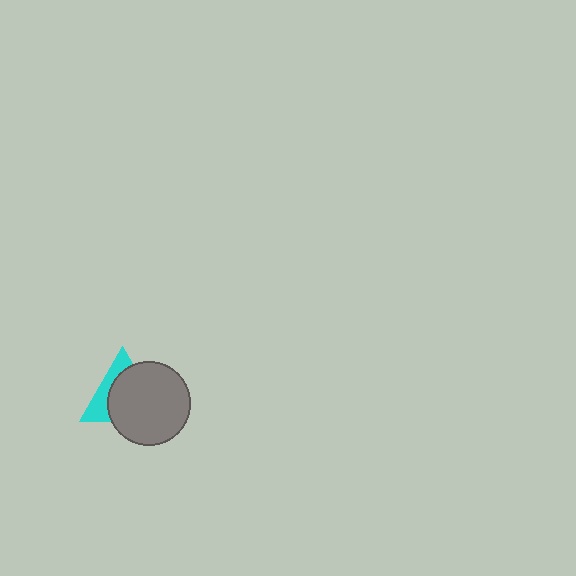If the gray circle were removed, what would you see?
You would see the complete cyan triangle.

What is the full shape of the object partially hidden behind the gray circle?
The partially hidden object is a cyan triangle.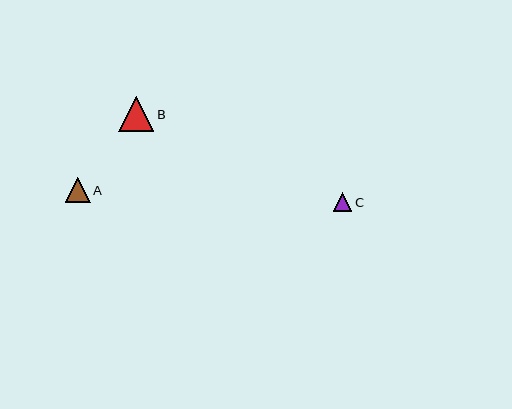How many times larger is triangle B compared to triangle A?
Triangle B is approximately 1.4 times the size of triangle A.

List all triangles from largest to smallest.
From largest to smallest: B, A, C.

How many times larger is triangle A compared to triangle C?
Triangle A is approximately 1.3 times the size of triangle C.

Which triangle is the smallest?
Triangle C is the smallest with a size of approximately 19 pixels.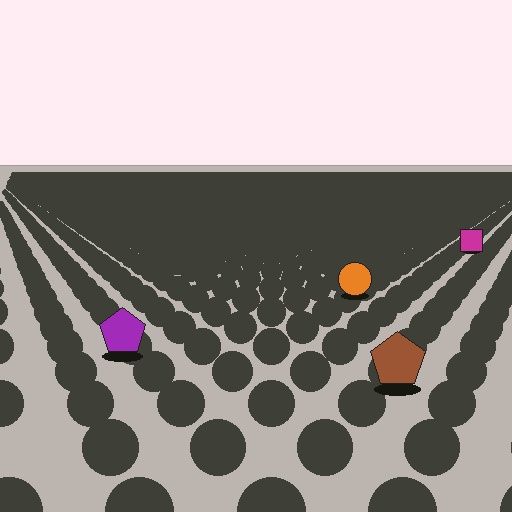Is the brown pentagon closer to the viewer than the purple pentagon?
Yes. The brown pentagon is closer — you can tell from the texture gradient: the ground texture is coarser near it.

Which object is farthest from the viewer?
The magenta square is farthest from the viewer. It appears smaller and the ground texture around it is denser.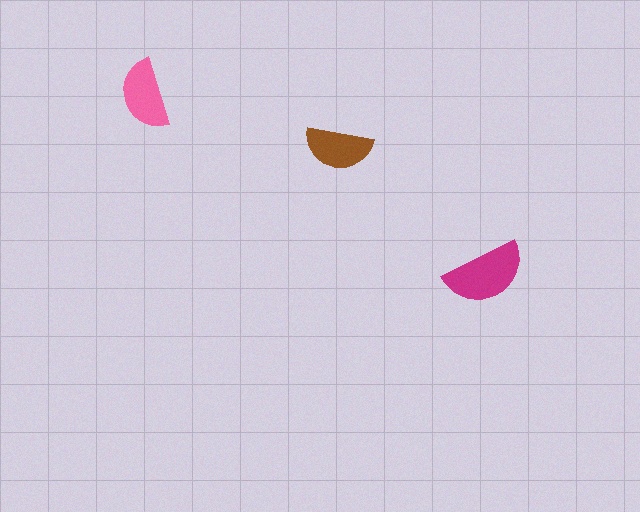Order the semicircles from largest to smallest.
the magenta one, the pink one, the brown one.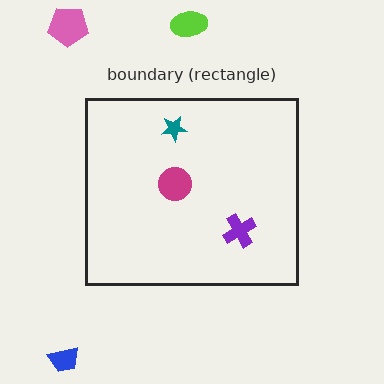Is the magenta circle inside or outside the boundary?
Inside.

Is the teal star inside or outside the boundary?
Inside.